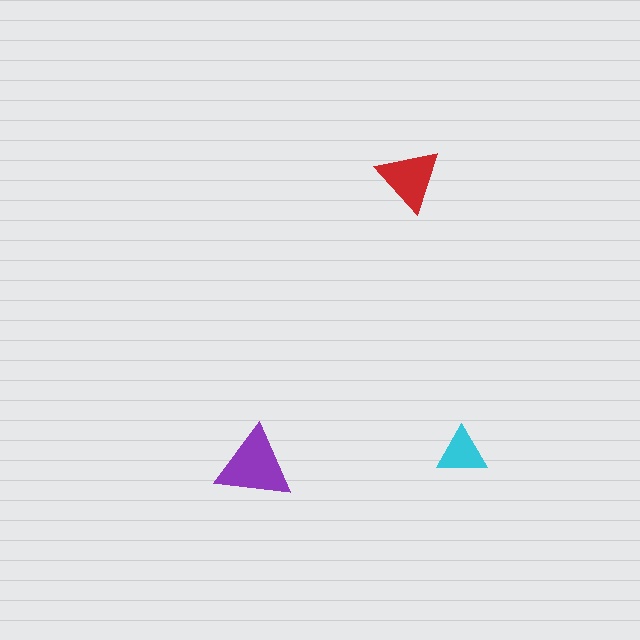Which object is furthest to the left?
The purple triangle is leftmost.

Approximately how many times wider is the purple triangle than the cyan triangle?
About 1.5 times wider.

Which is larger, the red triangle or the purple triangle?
The purple one.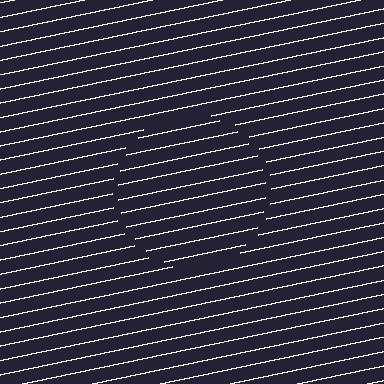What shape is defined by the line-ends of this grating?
An illusory circle. The interior of the shape contains the same grating, shifted by half a period — the contour is defined by the phase discontinuity where line-ends from the inner and outer gratings abut.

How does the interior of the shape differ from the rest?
The interior of the shape contains the same grating, shifted by half a period — the contour is defined by the phase discontinuity where line-ends from the inner and outer gratings abut.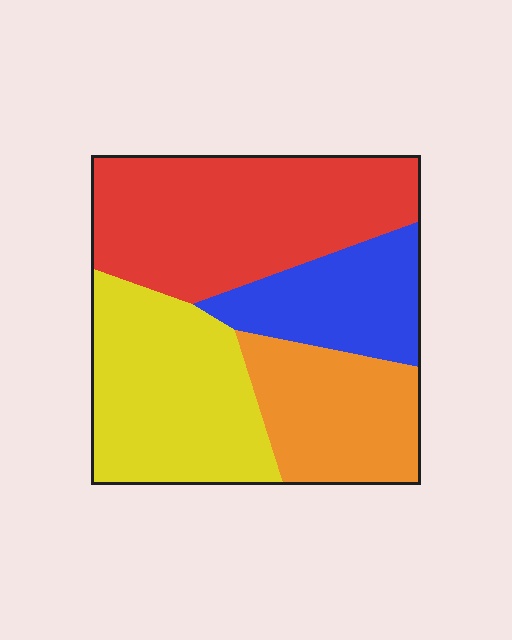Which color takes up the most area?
Red, at roughly 35%.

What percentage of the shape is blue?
Blue covers 17% of the shape.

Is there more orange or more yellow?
Yellow.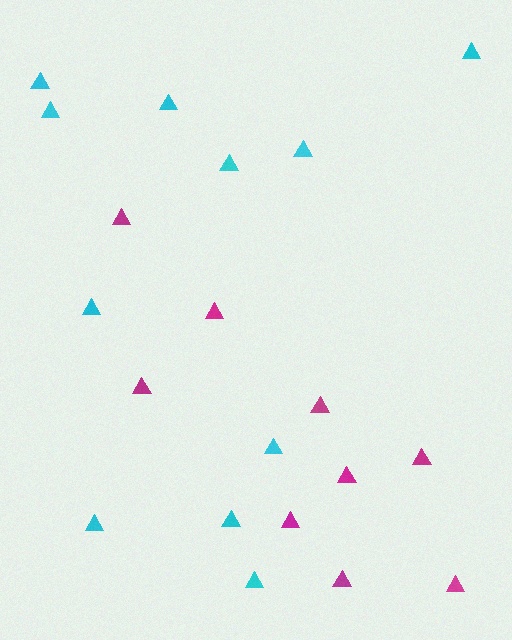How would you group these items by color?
There are 2 groups: one group of cyan triangles (11) and one group of magenta triangles (9).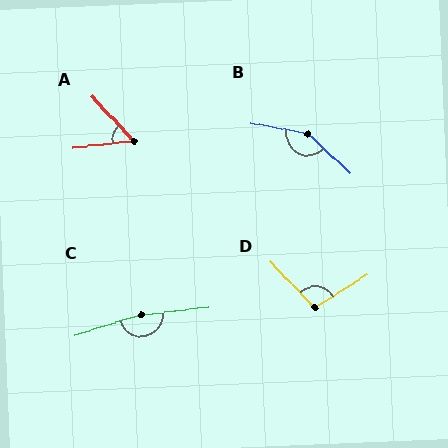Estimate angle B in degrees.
Approximately 147 degrees.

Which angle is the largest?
C, at approximately 169 degrees.